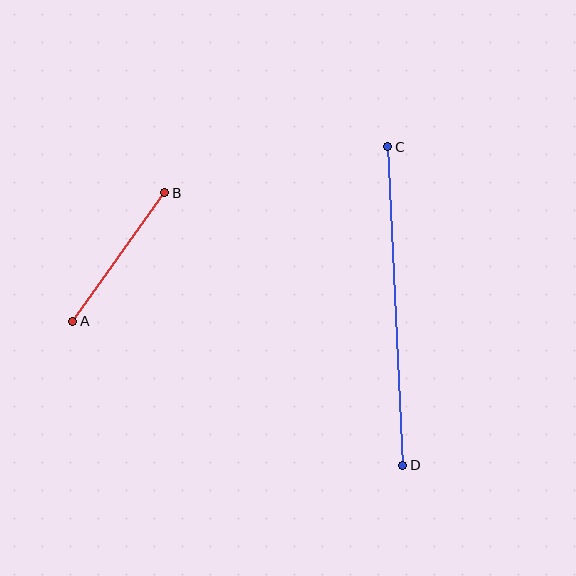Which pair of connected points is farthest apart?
Points C and D are farthest apart.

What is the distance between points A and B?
The distance is approximately 158 pixels.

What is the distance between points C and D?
The distance is approximately 319 pixels.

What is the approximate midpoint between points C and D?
The midpoint is at approximately (395, 306) pixels.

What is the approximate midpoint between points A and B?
The midpoint is at approximately (119, 257) pixels.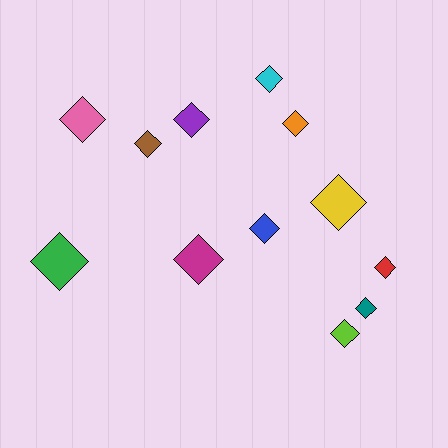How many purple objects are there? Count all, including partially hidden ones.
There is 1 purple object.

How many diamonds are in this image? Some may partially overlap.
There are 12 diamonds.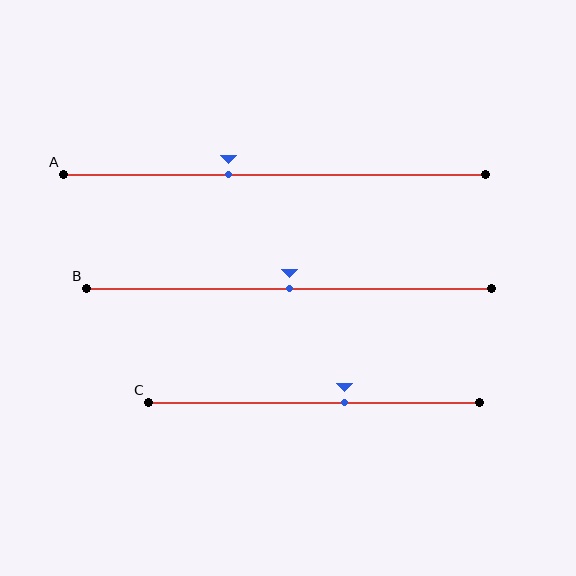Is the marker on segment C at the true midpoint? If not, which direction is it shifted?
No, the marker on segment C is shifted to the right by about 9% of the segment length.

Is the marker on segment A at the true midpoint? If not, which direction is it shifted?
No, the marker on segment A is shifted to the left by about 11% of the segment length.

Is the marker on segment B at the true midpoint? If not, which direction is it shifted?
Yes, the marker on segment B is at the true midpoint.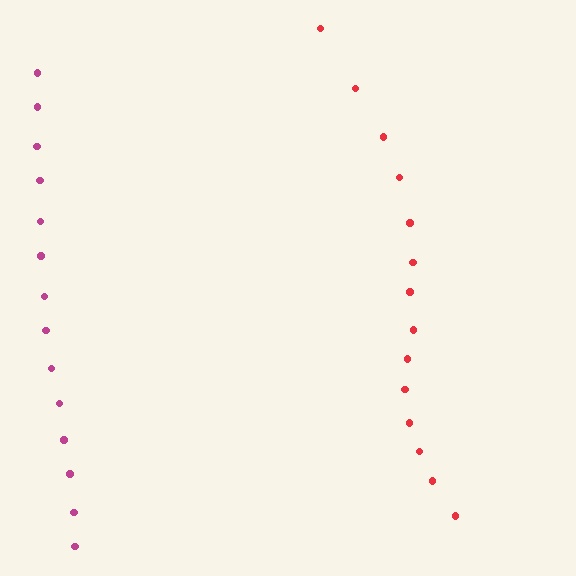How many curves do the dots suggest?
There are 2 distinct paths.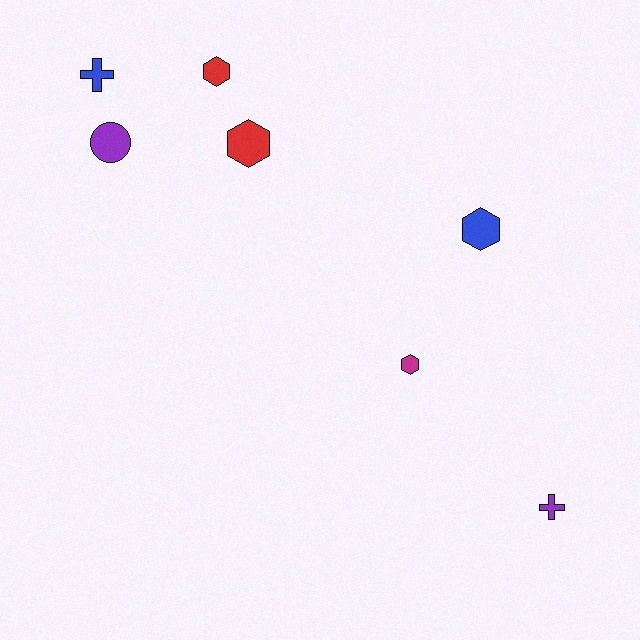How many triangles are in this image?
There are no triangles.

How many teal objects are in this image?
There are no teal objects.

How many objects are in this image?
There are 7 objects.